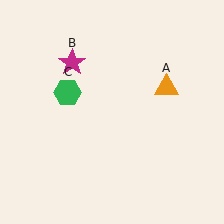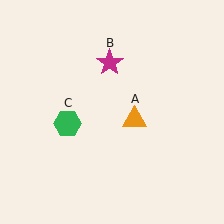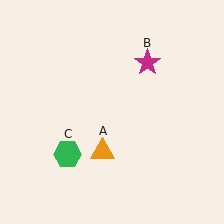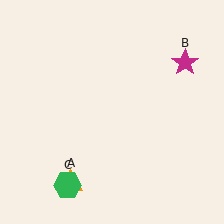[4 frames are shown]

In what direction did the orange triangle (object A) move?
The orange triangle (object A) moved down and to the left.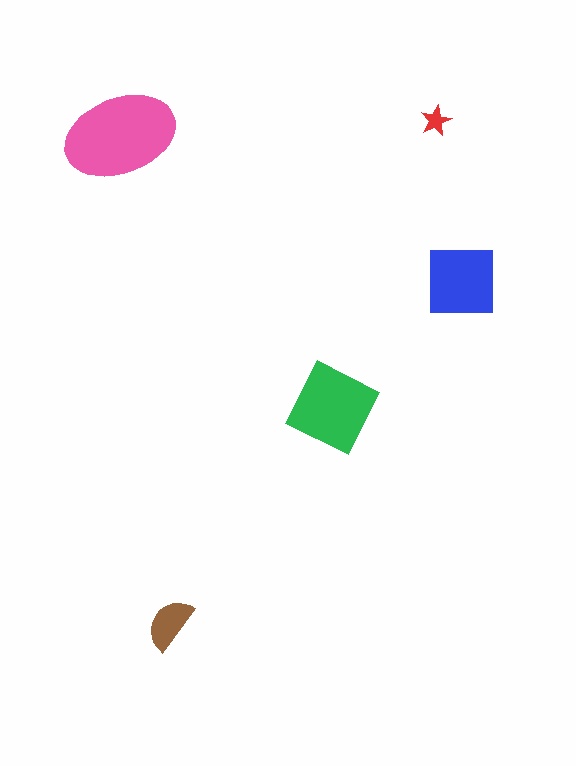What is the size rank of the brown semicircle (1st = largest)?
4th.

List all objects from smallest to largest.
The red star, the brown semicircle, the blue square, the green diamond, the pink ellipse.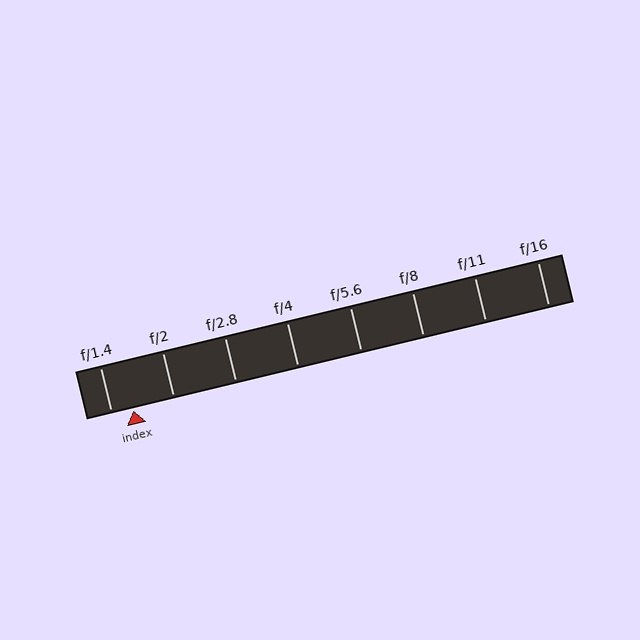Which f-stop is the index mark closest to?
The index mark is closest to f/1.4.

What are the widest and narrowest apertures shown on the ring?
The widest aperture shown is f/1.4 and the narrowest is f/16.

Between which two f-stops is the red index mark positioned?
The index mark is between f/1.4 and f/2.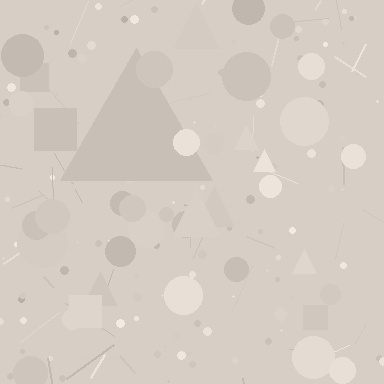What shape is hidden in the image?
A triangle is hidden in the image.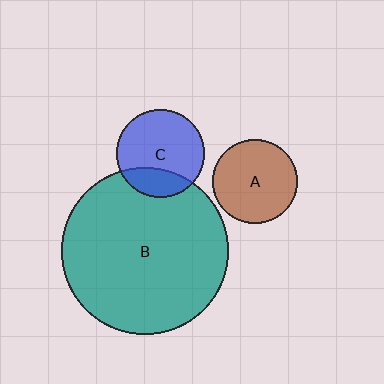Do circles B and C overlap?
Yes.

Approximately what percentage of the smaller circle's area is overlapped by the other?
Approximately 25%.